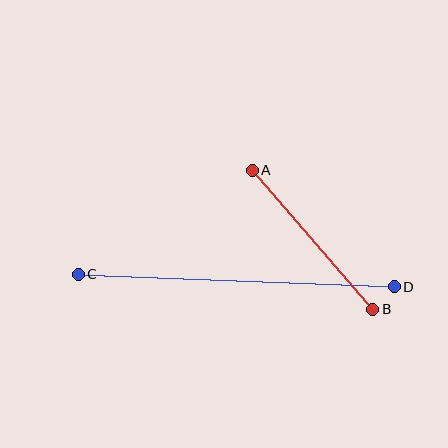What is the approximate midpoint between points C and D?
The midpoint is at approximately (236, 281) pixels.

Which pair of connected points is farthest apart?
Points C and D are farthest apart.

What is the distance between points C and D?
The distance is approximately 317 pixels.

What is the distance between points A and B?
The distance is approximately 184 pixels.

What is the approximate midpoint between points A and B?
The midpoint is at approximately (313, 240) pixels.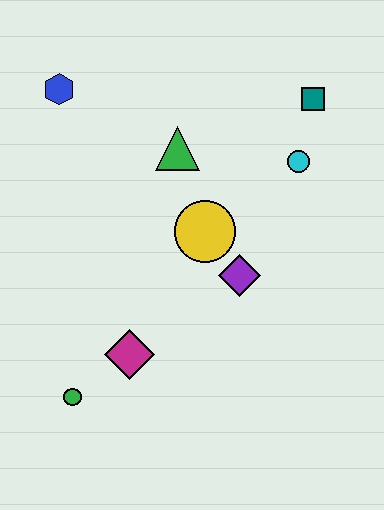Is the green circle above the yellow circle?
No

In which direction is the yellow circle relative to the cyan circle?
The yellow circle is to the left of the cyan circle.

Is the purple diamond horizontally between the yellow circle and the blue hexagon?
No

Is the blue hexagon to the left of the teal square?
Yes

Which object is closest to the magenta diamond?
The green circle is closest to the magenta diamond.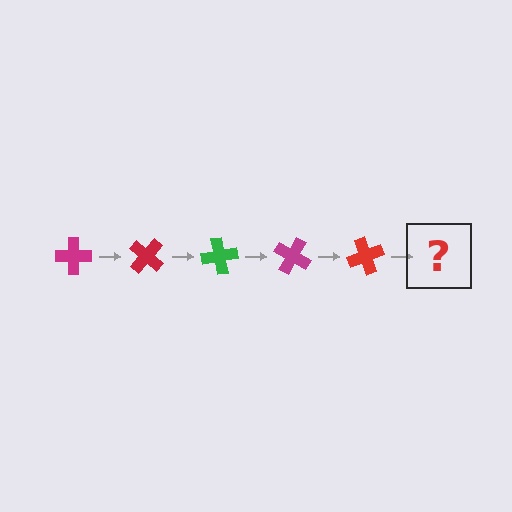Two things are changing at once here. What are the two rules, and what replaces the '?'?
The two rules are that it rotates 40 degrees each step and the color cycles through magenta, red, and green. The '?' should be a green cross, rotated 200 degrees from the start.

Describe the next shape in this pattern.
It should be a green cross, rotated 200 degrees from the start.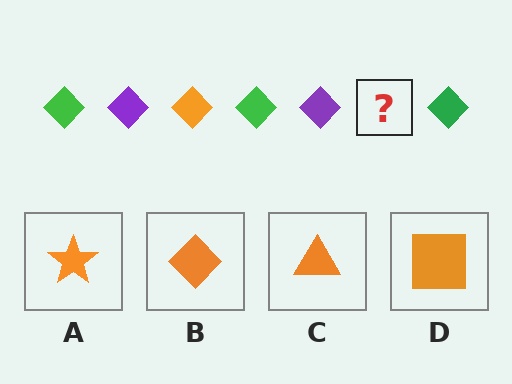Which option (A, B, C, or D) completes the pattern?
B.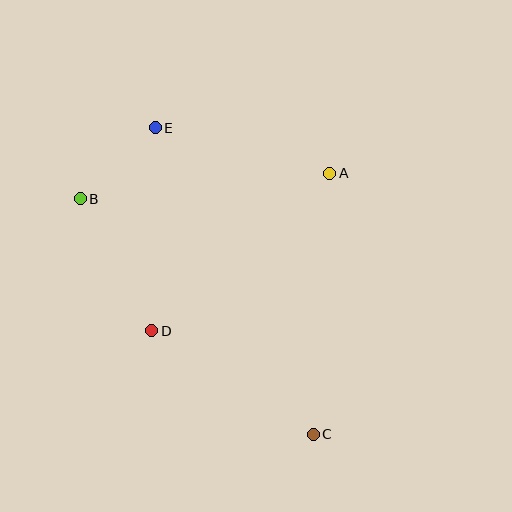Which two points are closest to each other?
Points B and E are closest to each other.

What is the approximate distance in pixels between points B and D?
The distance between B and D is approximately 150 pixels.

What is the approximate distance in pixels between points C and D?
The distance between C and D is approximately 192 pixels.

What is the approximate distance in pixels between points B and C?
The distance between B and C is approximately 331 pixels.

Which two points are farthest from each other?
Points C and E are farthest from each other.